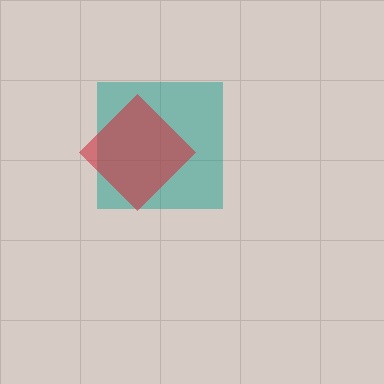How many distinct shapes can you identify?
There are 2 distinct shapes: a teal square, a red diamond.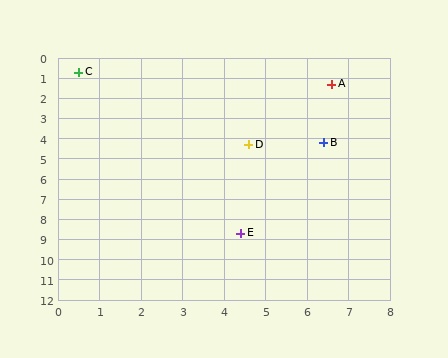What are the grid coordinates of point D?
Point D is at approximately (4.6, 4.3).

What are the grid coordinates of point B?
Point B is at approximately (6.4, 4.2).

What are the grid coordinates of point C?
Point C is at approximately (0.5, 0.7).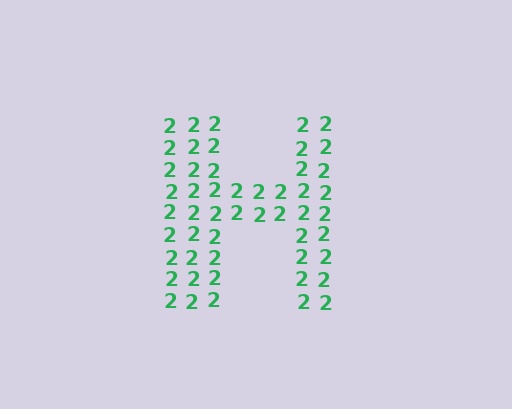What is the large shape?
The large shape is the letter H.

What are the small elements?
The small elements are digit 2's.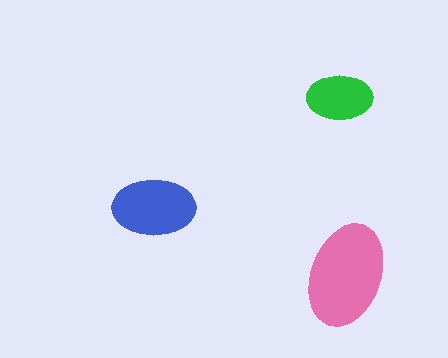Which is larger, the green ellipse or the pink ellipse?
The pink one.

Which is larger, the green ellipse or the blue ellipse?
The blue one.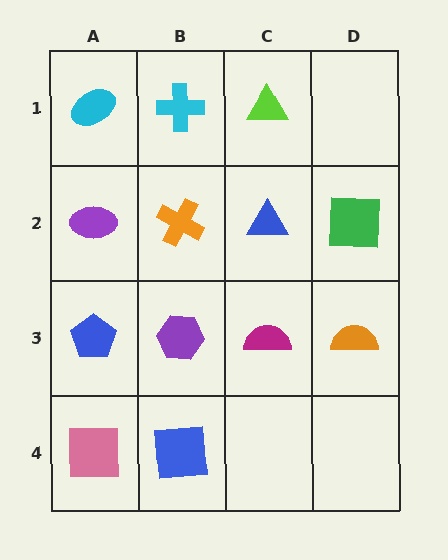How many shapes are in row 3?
4 shapes.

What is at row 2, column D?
A green square.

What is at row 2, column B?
An orange cross.